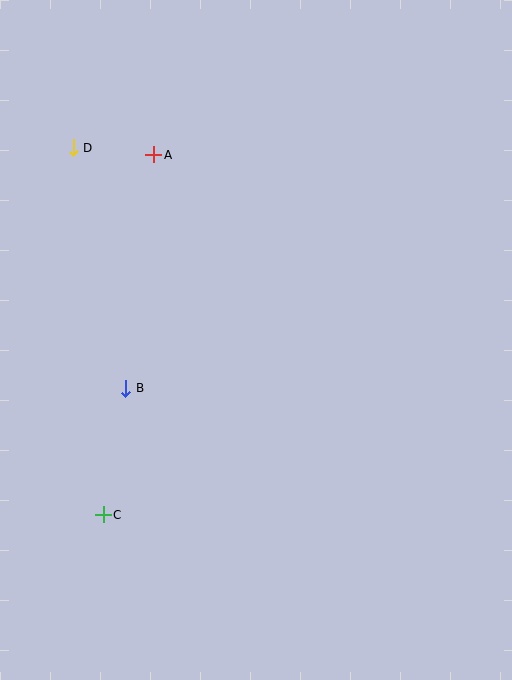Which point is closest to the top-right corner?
Point A is closest to the top-right corner.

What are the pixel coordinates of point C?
Point C is at (103, 515).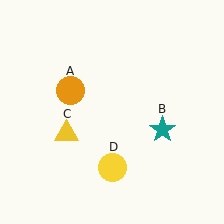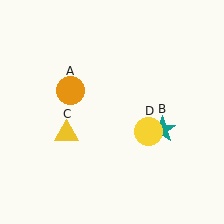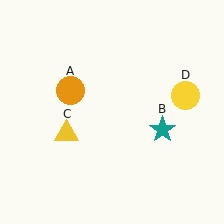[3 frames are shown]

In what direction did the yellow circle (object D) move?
The yellow circle (object D) moved up and to the right.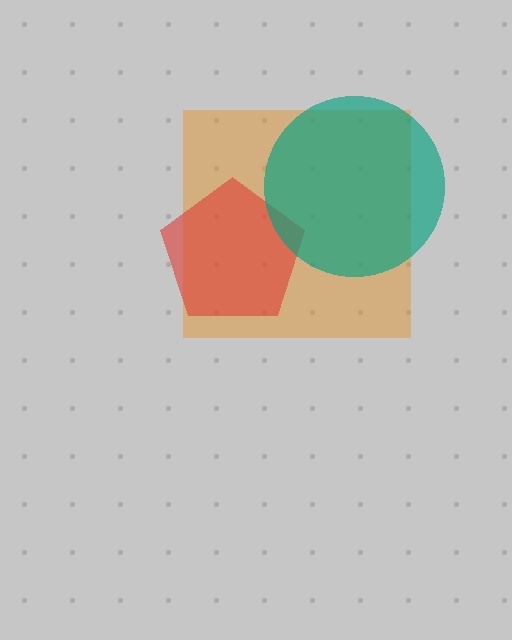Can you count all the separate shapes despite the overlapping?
Yes, there are 3 separate shapes.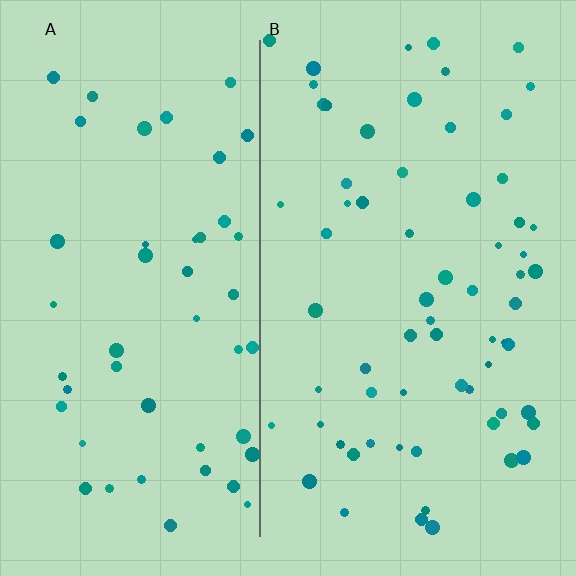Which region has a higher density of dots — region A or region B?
B (the right).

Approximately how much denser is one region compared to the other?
Approximately 1.4× — region B over region A.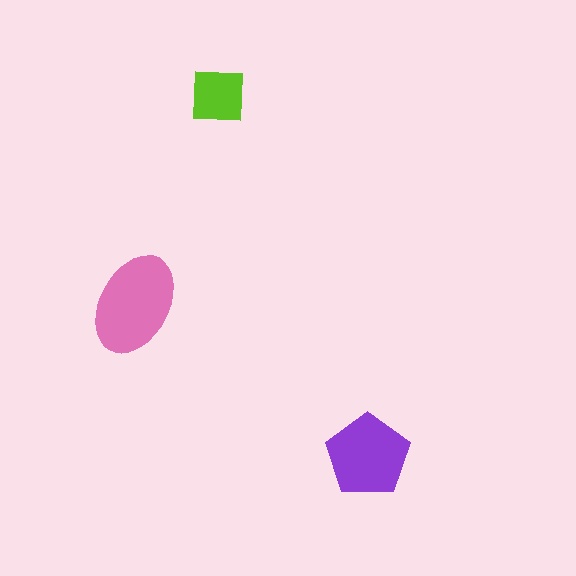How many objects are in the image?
There are 3 objects in the image.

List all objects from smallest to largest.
The lime square, the purple pentagon, the pink ellipse.